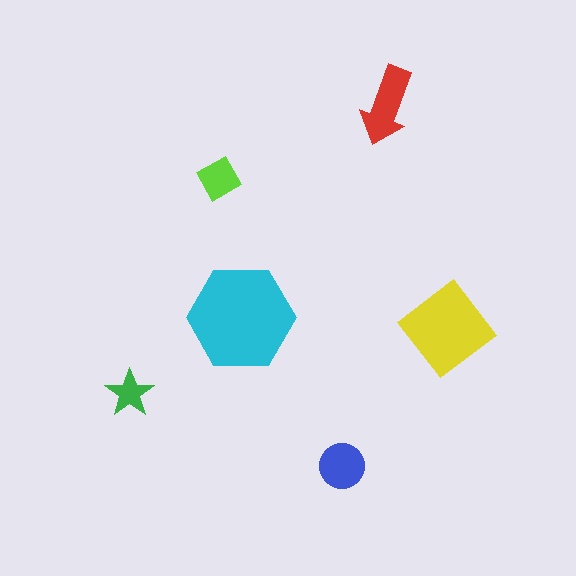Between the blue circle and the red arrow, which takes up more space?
The red arrow.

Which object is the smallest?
The green star.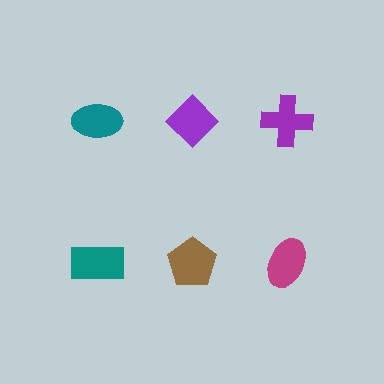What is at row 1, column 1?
A teal ellipse.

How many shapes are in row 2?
3 shapes.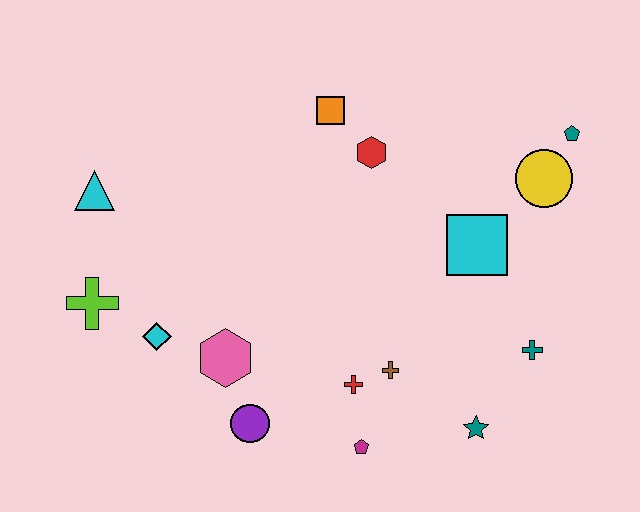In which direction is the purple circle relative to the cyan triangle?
The purple circle is below the cyan triangle.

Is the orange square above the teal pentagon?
Yes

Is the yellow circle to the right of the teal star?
Yes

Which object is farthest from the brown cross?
The cyan triangle is farthest from the brown cross.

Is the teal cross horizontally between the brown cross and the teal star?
No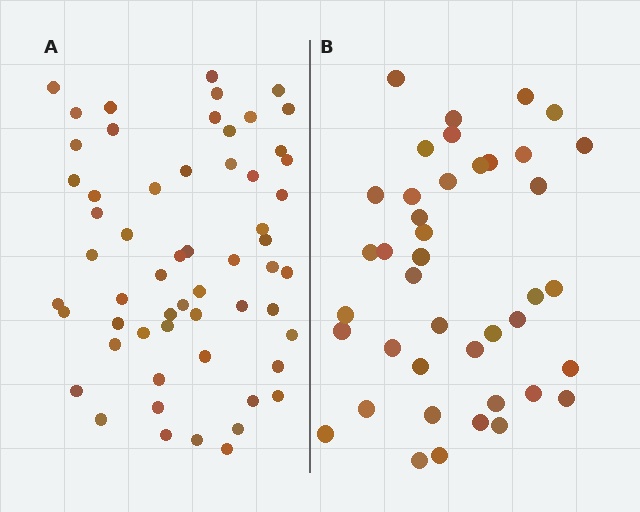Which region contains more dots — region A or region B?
Region A (the left region) has more dots.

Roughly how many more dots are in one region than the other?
Region A has approximately 15 more dots than region B.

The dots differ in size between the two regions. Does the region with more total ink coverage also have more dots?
No. Region B has more total ink coverage because its dots are larger, but region A actually contains more individual dots. Total area can be misleading — the number of items is what matters here.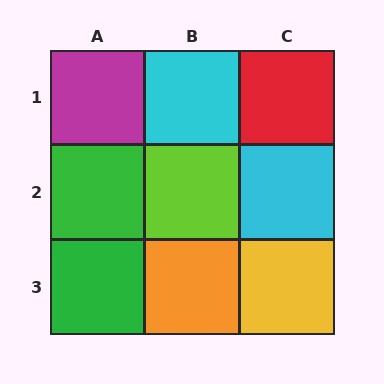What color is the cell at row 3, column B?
Orange.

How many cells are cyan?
2 cells are cyan.